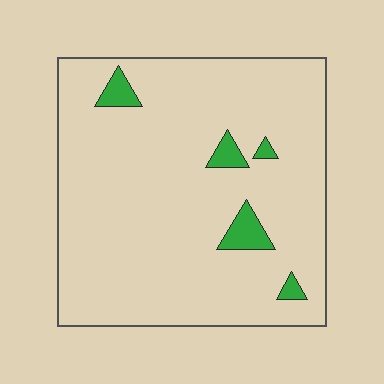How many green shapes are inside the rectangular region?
5.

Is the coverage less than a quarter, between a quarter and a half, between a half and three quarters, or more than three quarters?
Less than a quarter.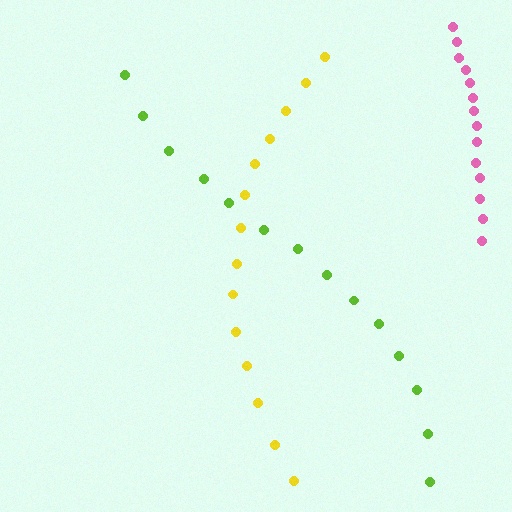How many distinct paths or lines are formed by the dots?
There are 3 distinct paths.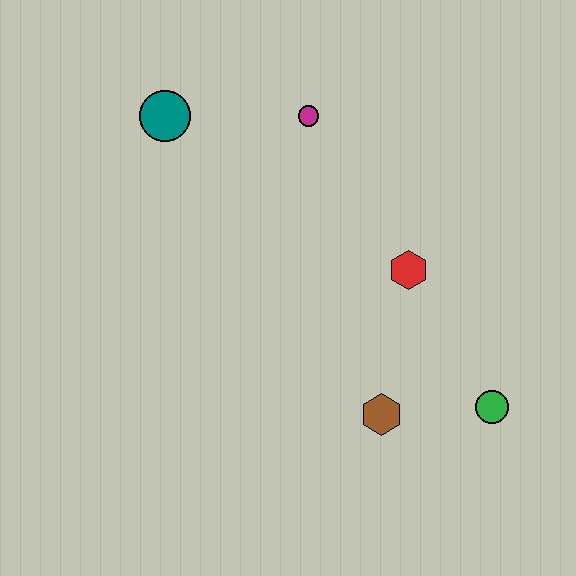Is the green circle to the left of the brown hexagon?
No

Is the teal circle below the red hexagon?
No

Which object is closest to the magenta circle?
The teal circle is closest to the magenta circle.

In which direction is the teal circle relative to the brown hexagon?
The teal circle is above the brown hexagon.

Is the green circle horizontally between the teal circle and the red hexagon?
No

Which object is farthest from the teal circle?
The green circle is farthest from the teal circle.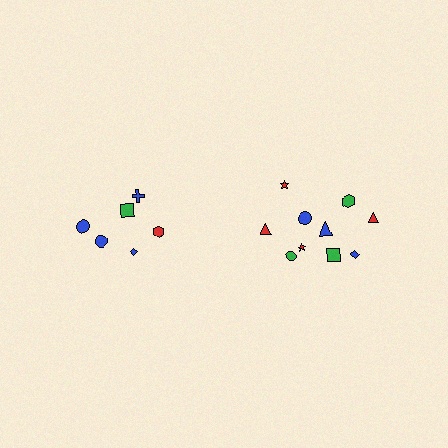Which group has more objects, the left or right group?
The right group.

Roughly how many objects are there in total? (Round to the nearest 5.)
Roughly 15 objects in total.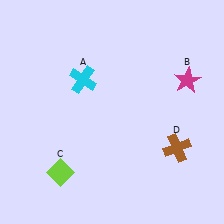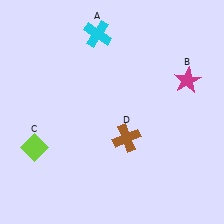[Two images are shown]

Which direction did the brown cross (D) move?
The brown cross (D) moved left.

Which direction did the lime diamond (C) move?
The lime diamond (C) moved left.